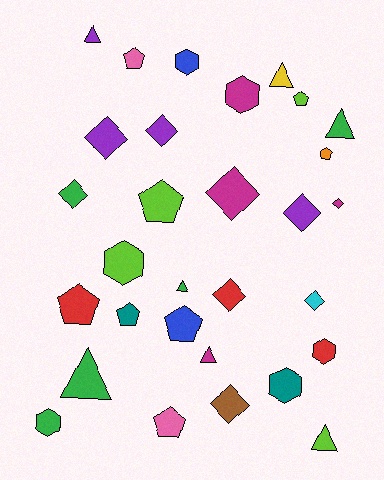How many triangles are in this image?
There are 7 triangles.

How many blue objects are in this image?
There are 2 blue objects.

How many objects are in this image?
There are 30 objects.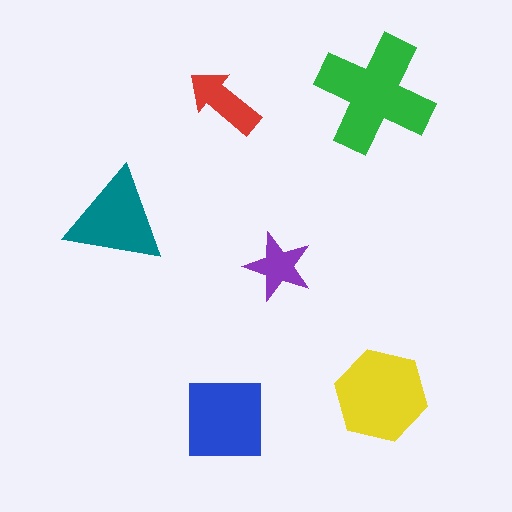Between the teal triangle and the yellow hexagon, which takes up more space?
The yellow hexagon.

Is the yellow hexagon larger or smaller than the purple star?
Larger.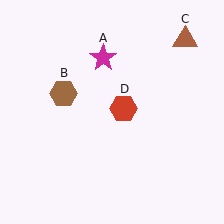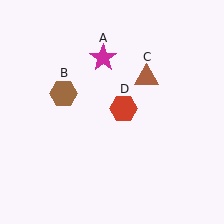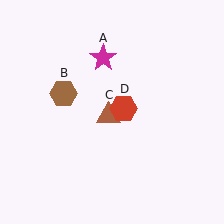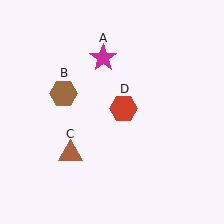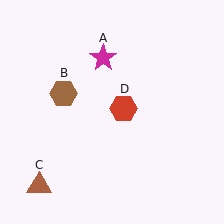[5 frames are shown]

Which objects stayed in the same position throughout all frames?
Magenta star (object A) and brown hexagon (object B) and red hexagon (object D) remained stationary.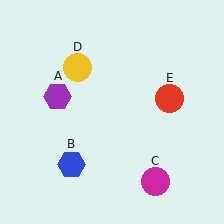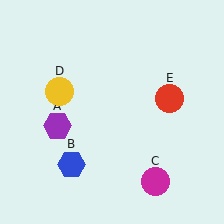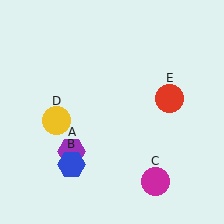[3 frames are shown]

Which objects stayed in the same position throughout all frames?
Blue hexagon (object B) and magenta circle (object C) and red circle (object E) remained stationary.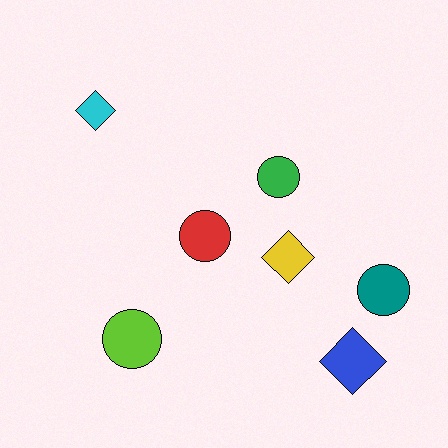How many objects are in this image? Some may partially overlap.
There are 7 objects.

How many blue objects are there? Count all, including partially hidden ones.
There is 1 blue object.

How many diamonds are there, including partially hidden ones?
There are 3 diamonds.